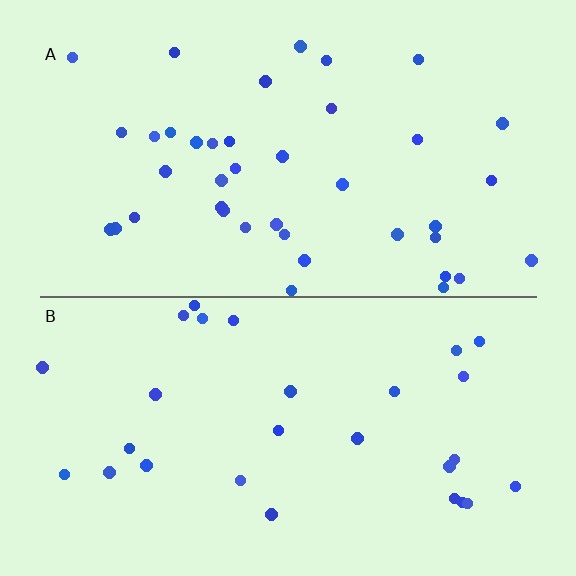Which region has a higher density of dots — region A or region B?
A (the top).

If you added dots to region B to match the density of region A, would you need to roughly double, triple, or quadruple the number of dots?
Approximately double.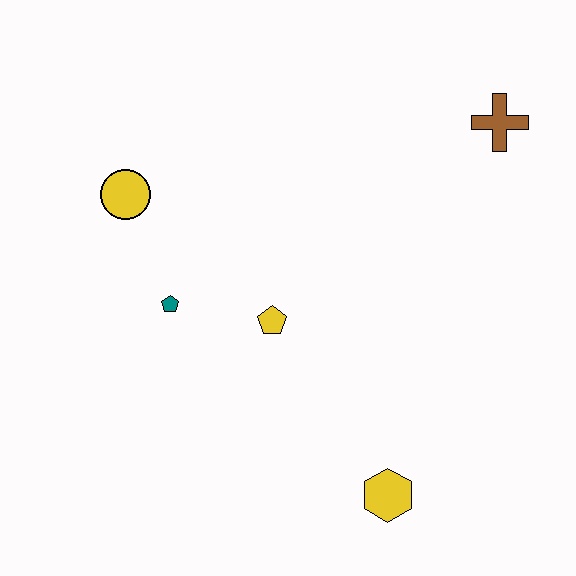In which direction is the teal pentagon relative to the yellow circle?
The teal pentagon is below the yellow circle.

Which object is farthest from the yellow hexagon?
The yellow circle is farthest from the yellow hexagon.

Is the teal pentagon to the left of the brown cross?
Yes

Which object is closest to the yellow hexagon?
The yellow pentagon is closest to the yellow hexagon.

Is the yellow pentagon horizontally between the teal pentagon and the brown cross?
Yes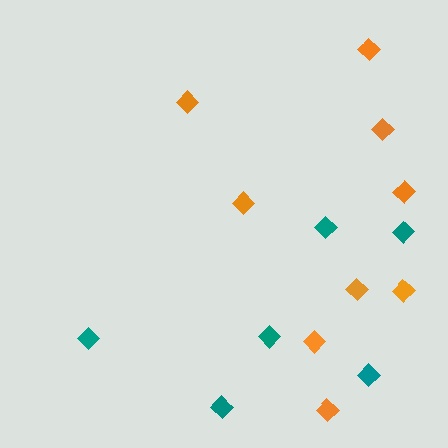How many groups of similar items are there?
There are 2 groups: one group of teal diamonds (6) and one group of orange diamonds (9).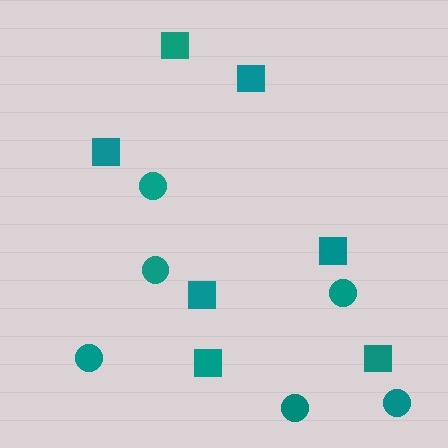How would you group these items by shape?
There are 2 groups: one group of squares (7) and one group of circles (6).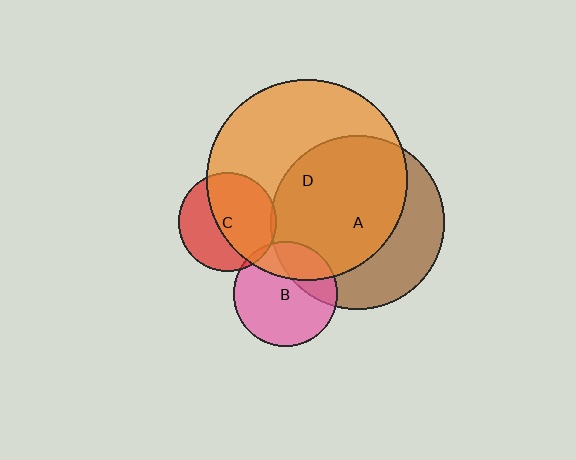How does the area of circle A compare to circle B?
Approximately 2.8 times.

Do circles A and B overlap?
Yes.